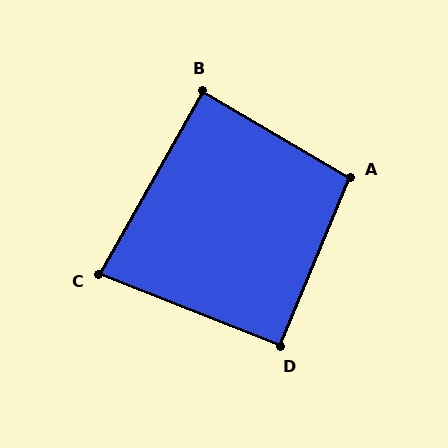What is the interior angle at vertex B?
Approximately 89 degrees (approximately right).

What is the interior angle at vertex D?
Approximately 91 degrees (approximately right).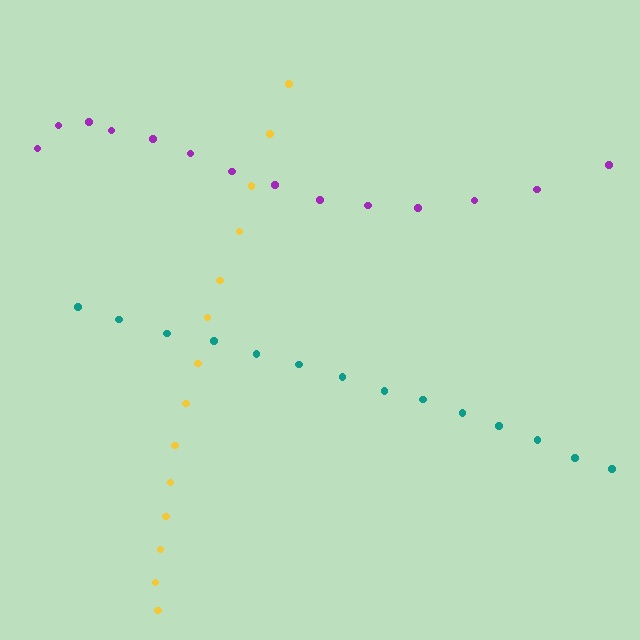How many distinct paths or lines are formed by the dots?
There are 3 distinct paths.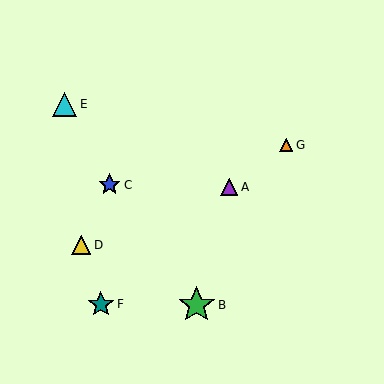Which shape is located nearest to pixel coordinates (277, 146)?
The orange triangle (labeled G) at (286, 145) is nearest to that location.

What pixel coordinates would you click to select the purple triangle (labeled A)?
Click at (229, 187) to select the purple triangle A.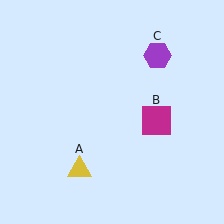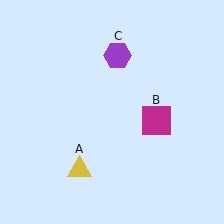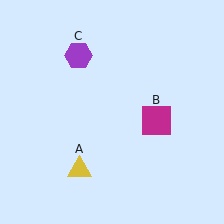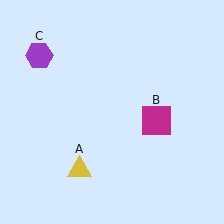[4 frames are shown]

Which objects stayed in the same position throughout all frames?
Yellow triangle (object A) and magenta square (object B) remained stationary.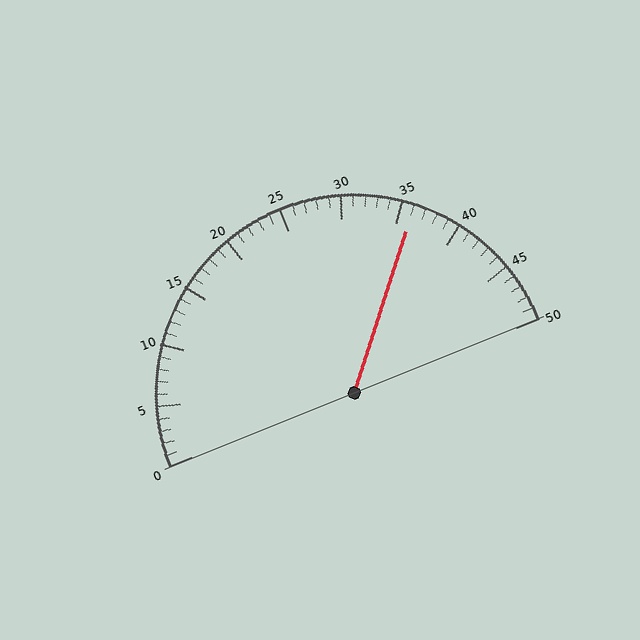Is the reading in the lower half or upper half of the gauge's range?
The reading is in the upper half of the range (0 to 50).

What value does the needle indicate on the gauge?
The needle indicates approximately 36.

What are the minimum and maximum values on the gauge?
The gauge ranges from 0 to 50.